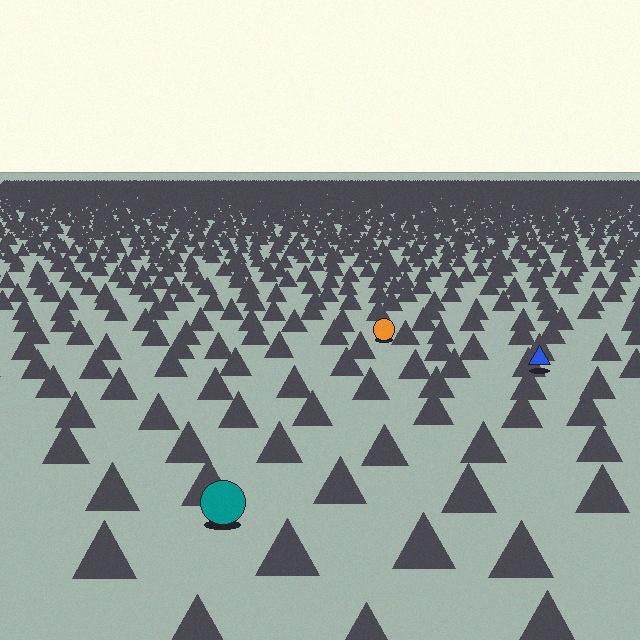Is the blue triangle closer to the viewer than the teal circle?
No. The teal circle is closer — you can tell from the texture gradient: the ground texture is coarser near it.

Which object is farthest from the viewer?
The orange circle is farthest from the viewer. It appears smaller and the ground texture around it is denser.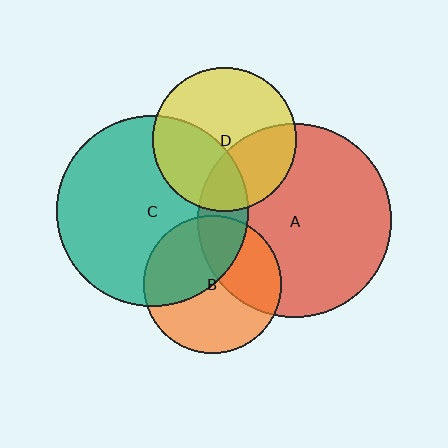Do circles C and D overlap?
Yes.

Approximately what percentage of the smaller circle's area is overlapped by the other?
Approximately 35%.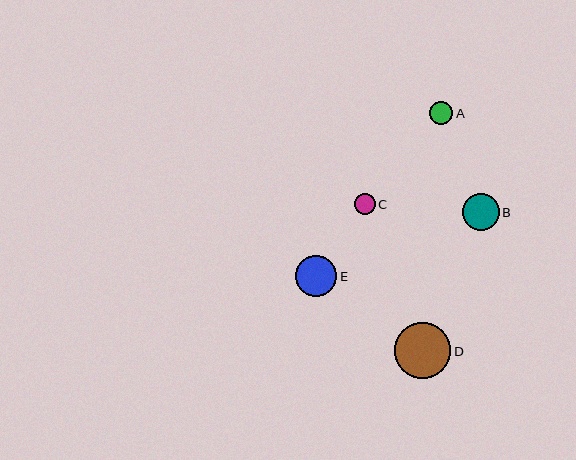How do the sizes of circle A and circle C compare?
Circle A and circle C are approximately the same size.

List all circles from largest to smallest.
From largest to smallest: D, E, B, A, C.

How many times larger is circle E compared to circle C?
Circle E is approximately 2.0 times the size of circle C.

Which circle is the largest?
Circle D is the largest with a size of approximately 56 pixels.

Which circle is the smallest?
Circle C is the smallest with a size of approximately 21 pixels.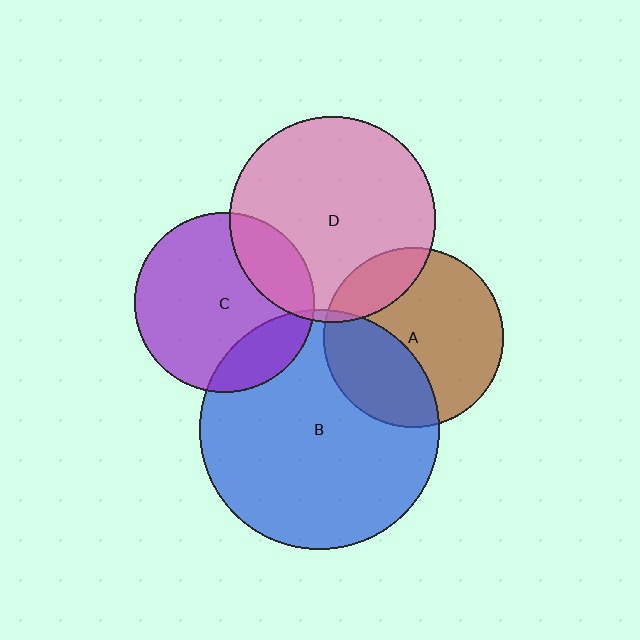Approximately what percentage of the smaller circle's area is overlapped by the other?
Approximately 20%.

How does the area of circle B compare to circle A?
Approximately 1.8 times.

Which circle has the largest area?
Circle B (blue).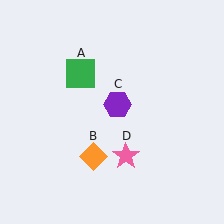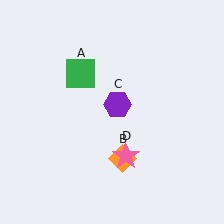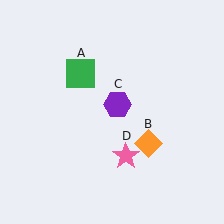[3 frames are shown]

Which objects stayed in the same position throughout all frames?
Green square (object A) and purple hexagon (object C) and pink star (object D) remained stationary.